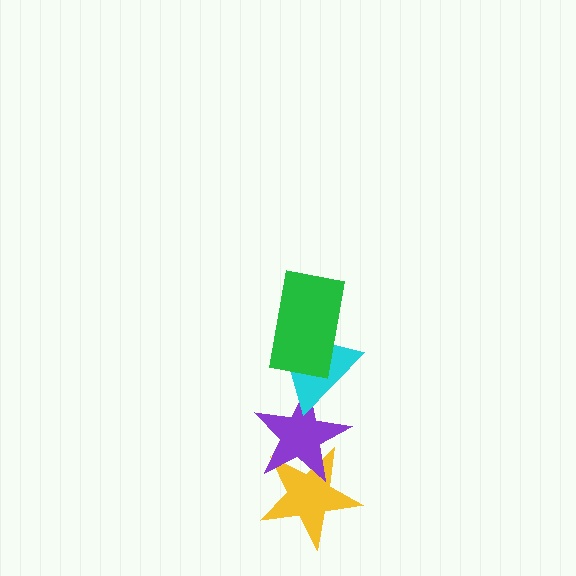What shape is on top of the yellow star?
The purple star is on top of the yellow star.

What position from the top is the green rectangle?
The green rectangle is 1st from the top.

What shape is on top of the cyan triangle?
The green rectangle is on top of the cyan triangle.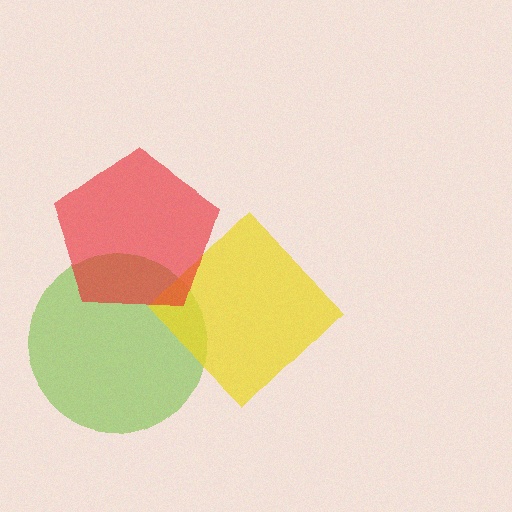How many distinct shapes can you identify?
There are 3 distinct shapes: a lime circle, a yellow diamond, a red pentagon.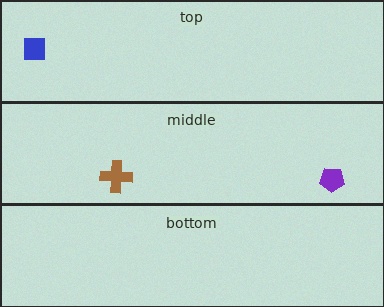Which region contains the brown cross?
The middle region.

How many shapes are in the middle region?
2.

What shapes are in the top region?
The blue square.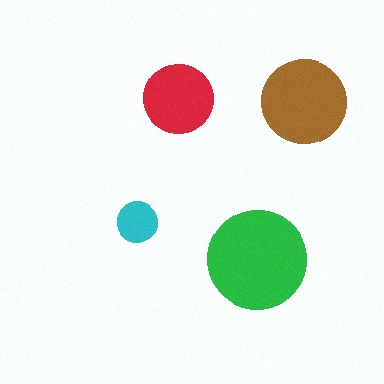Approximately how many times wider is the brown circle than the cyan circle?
About 2 times wider.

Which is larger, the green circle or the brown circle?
The green one.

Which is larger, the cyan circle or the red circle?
The red one.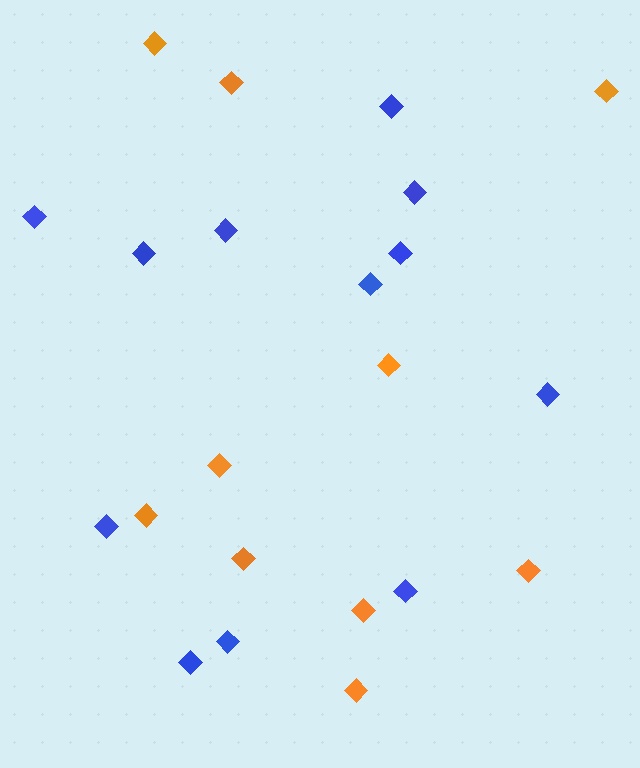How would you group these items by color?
There are 2 groups: one group of orange diamonds (10) and one group of blue diamonds (12).